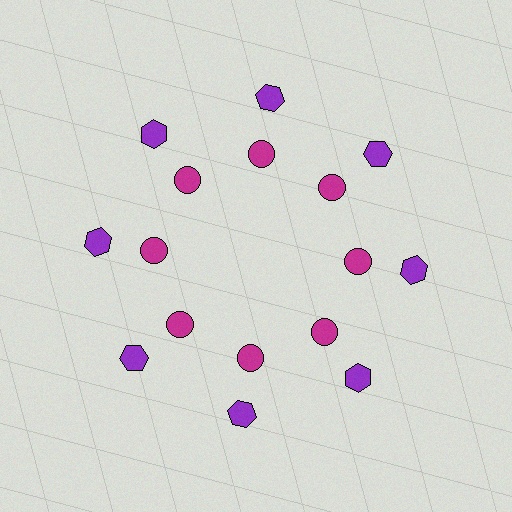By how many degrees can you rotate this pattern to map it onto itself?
The pattern maps onto itself every 45 degrees of rotation.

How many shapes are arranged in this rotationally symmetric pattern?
There are 16 shapes, arranged in 8 groups of 2.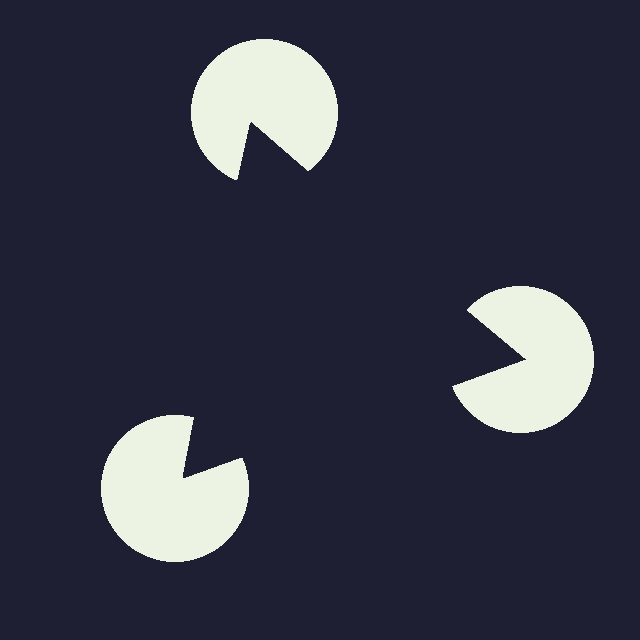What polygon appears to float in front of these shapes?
An illusory triangle — its edges are inferred from the aligned wedge cuts in the pac-man discs, not physically drawn.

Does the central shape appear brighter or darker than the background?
It typically appears slightly darker than the background, even though no actual brightness change is drawn.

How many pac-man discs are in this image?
There are 3 — one at each vertex of the illusory triangle.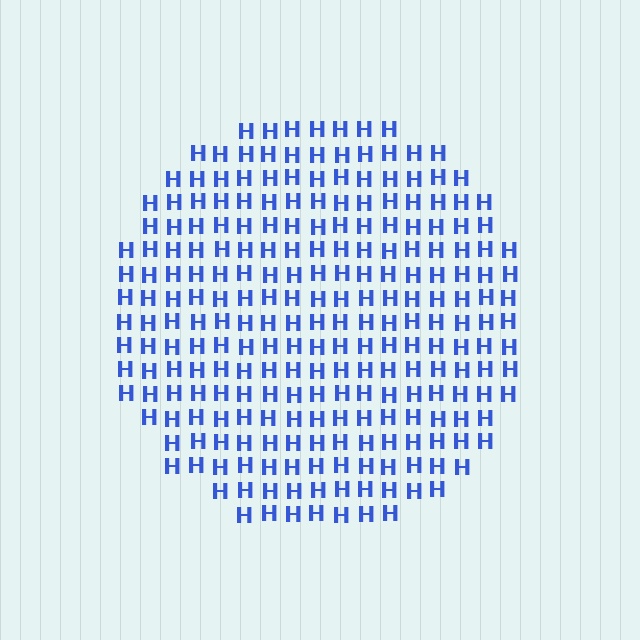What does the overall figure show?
The overall figure shows a circle.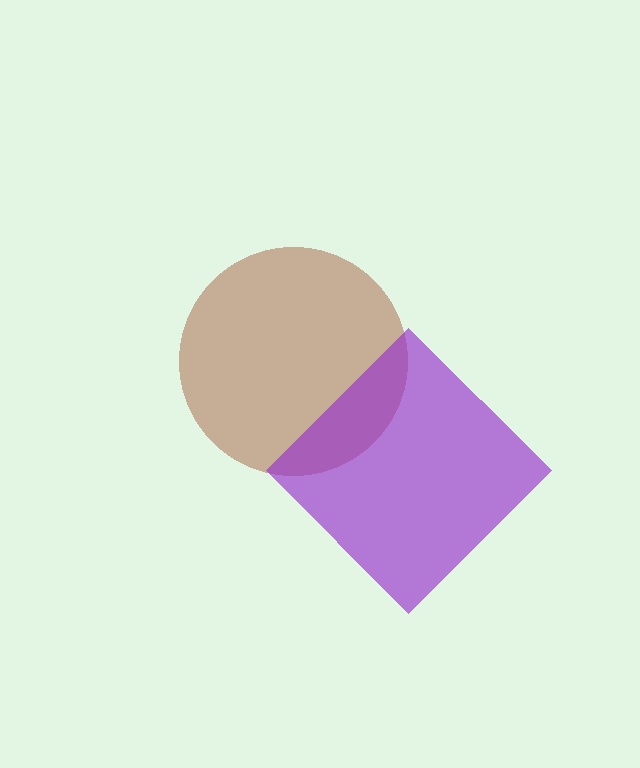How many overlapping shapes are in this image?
There are 2 overlapping shapes in the image.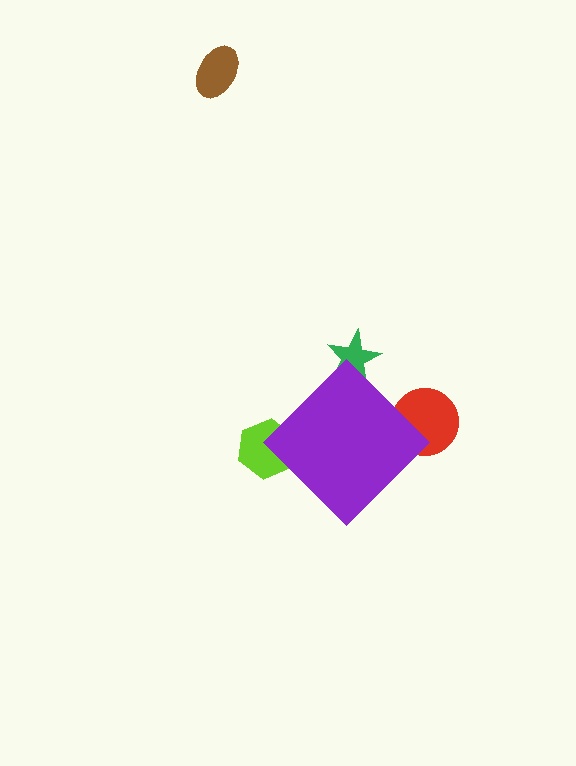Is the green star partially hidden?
Yes, the green star is partially hidden behind the purple diamond.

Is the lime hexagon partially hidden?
Yes, the lime hexagon is partially hidden behind the purple diamond.